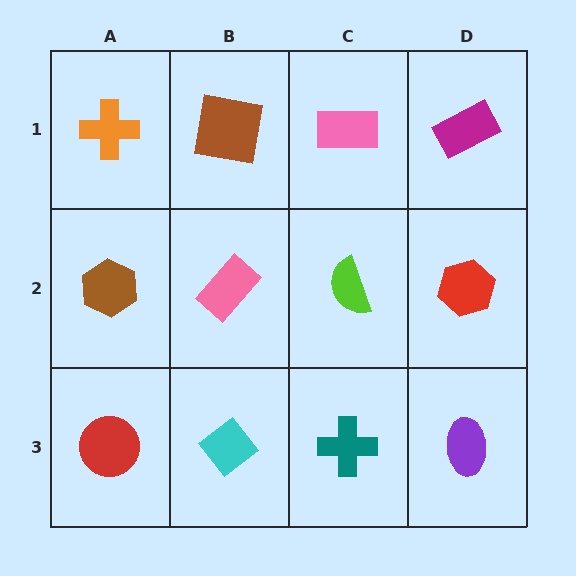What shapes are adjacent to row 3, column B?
A pink rectangle (row 2, column B), a red circle (row 3, column A), a teal cross (row 3, column C).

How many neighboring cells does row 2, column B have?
4.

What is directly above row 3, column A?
A brown hexagon.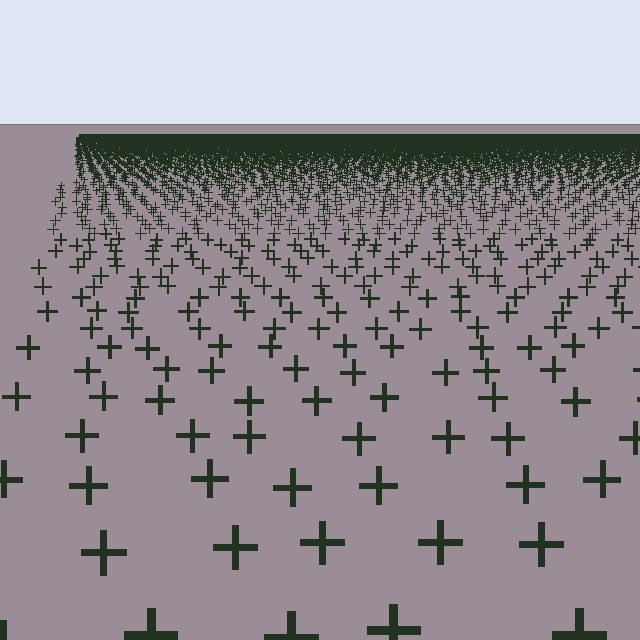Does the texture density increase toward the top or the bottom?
Density increases toward the top.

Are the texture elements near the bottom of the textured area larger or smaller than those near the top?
Larger. Near the bottom, elements are closer to the viewer and appear at a bigger on-screen size.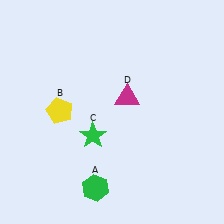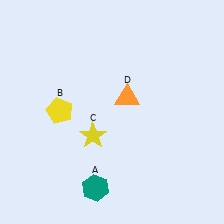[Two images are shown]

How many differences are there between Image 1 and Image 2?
There are 3 differences between the two images.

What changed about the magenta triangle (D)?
In Image 1, D is magenta. In Image 2, it changed to orange.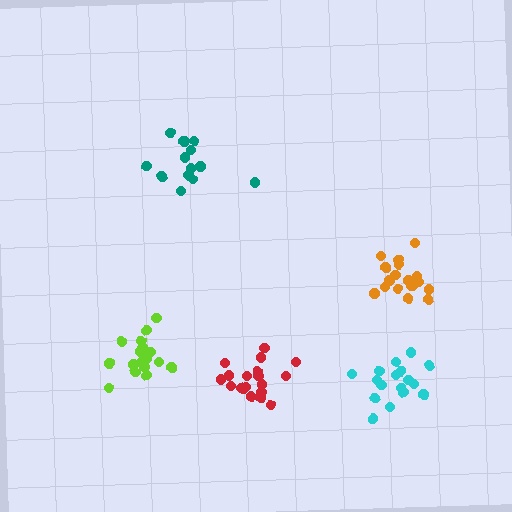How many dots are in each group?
Group 1: 19 dots, Group 2: 19 dots, Group 3: 18 dots, Group 4: 14 dots, Group 5: 18 dots (88 total).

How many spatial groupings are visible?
There are 5 spatial groupings.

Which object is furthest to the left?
The lime cluster is leftmost.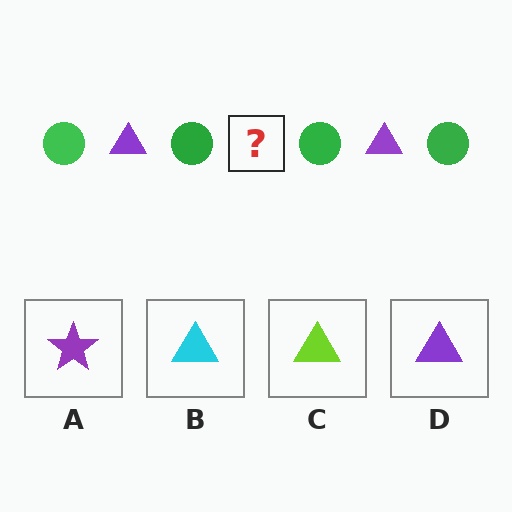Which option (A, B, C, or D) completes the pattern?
D.